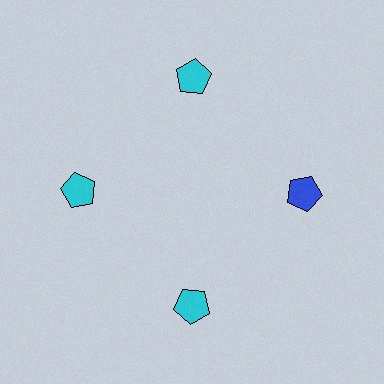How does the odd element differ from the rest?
It has a different color: blue instead of cyan.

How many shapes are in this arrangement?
There are 4 shapes arranged in a ring pattern.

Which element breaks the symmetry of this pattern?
The blue pentagon at roughly the 3 o'clock position breaks the symmetry. All other shapes are cyan pentagons.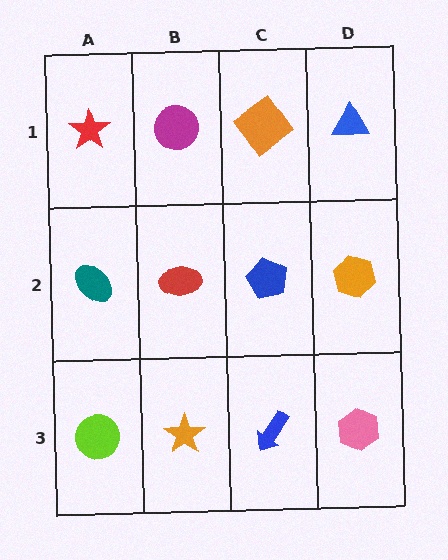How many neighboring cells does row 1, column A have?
2.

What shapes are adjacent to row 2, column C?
An orange diamond (row 1, column C), a blue arrow (row 3, column C), a red ellipse (row 2, column B), an orange hexagon (row 2, column D).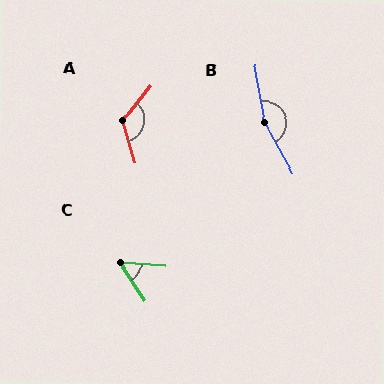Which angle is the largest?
B, at approximately 161 degrees.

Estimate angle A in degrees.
Approximately 124 degrees.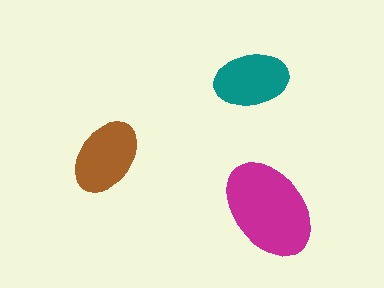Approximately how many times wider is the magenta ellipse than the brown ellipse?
About 1.5 times wider.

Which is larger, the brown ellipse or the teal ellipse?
The brown one.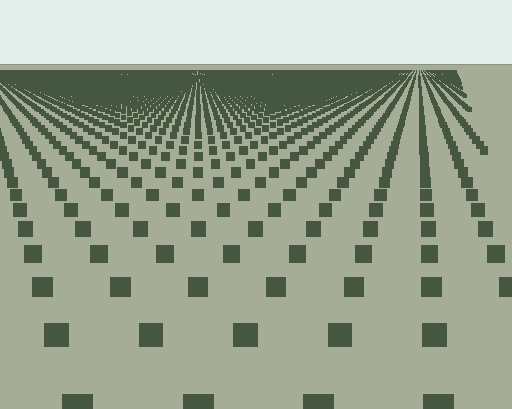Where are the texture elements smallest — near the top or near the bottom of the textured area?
Near the top.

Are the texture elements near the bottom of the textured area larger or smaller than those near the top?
Larger. Near the bottom, elements are closer to the viewer and appear at a bigger on-screen size.